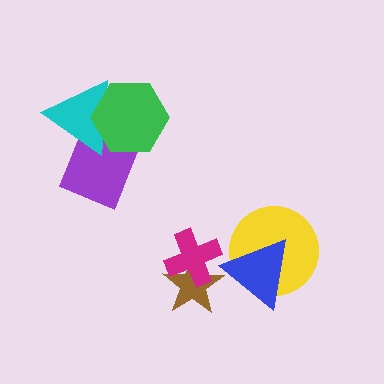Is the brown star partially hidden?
Yes, it is partially covered by another shape.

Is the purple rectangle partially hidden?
Yes, it is partially covered by another shape.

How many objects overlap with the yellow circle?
1 object overlaps with the yellow circle.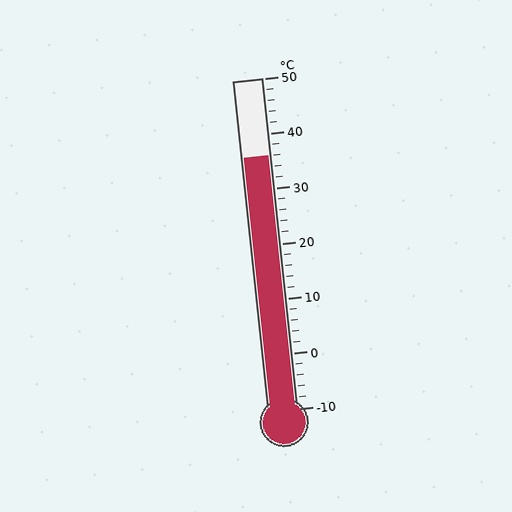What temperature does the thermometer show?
The thermometer shows approximately 36°C.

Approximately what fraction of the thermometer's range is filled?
The thermometer is filled to approximately 75% of its range.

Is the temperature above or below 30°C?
The temperature is above 30°C.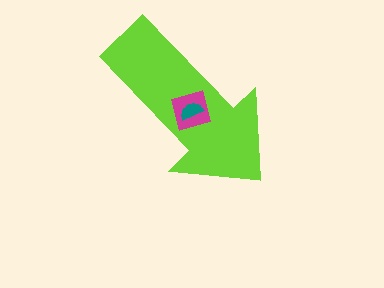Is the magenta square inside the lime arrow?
Yes.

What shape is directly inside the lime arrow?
The magenta square.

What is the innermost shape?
The teal semicircle.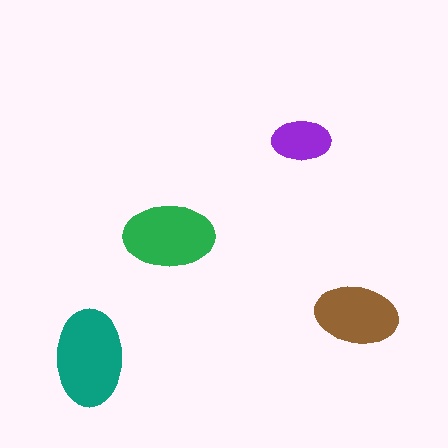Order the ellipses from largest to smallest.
the teal one, the green one, the brown one, the purple one.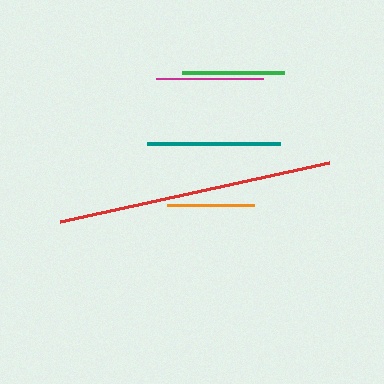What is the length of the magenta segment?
The magenta segment is approximately 107 pixels long.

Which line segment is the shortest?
The orange line is the shortest at approximately 86 pixels.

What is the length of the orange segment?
The orange segment is approximately 86 pixels long.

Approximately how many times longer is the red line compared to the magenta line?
The red line is approximately 2.6 times the length of the magenta line.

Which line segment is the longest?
The red line is the longest at approximately 275 pixels.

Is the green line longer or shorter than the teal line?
The teal line is longer than the green line.